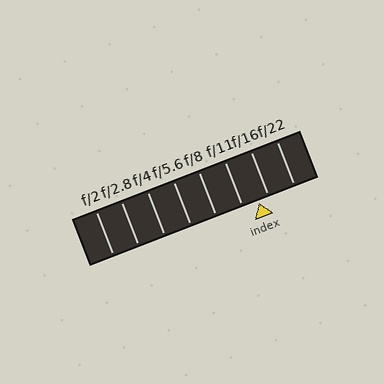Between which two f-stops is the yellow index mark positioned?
The index mark is between f/11 and f/16.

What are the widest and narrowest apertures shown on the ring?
The widest aperture shown is f/2 and the narrowest is f/22.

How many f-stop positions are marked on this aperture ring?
There are 8 f-stop positions marked.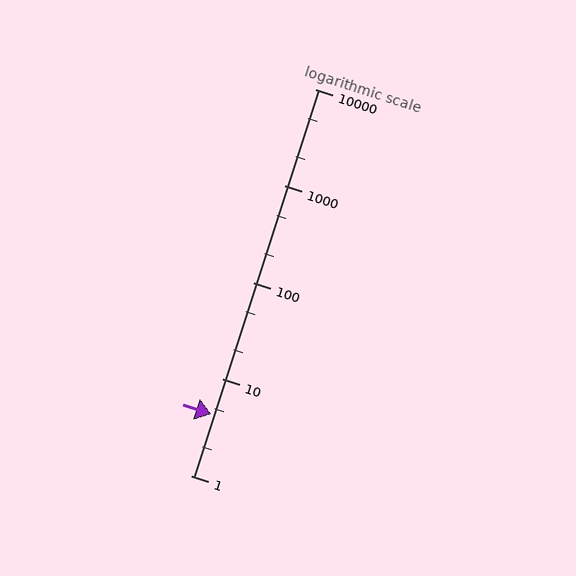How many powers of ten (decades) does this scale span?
The scale spans 4 decades, from 1 to 10000.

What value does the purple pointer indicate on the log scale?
The pointer indicates approximately 4.3.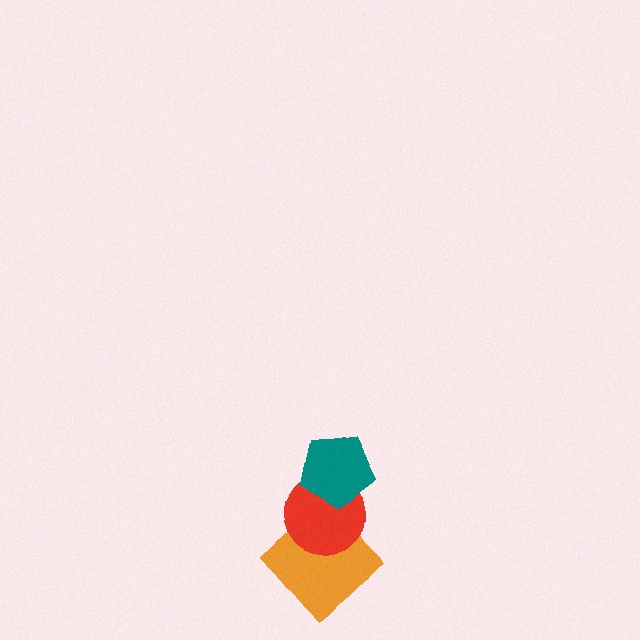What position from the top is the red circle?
The red circle is 2nd from the top.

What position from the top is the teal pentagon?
The teal pentagon is 1st from the top.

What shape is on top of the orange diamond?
The red circle is on top of the orange diamond.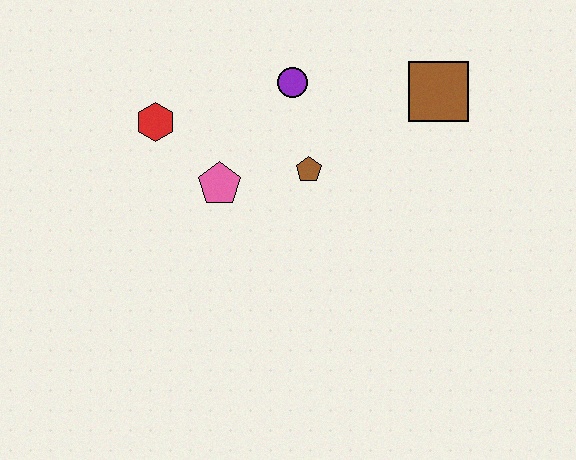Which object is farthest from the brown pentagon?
The red hexagon is farthest from the brown pentagon.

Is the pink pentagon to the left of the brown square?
Yes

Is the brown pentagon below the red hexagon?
Yes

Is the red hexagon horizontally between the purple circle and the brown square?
No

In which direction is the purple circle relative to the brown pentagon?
The purple circle is above the brown pentagon.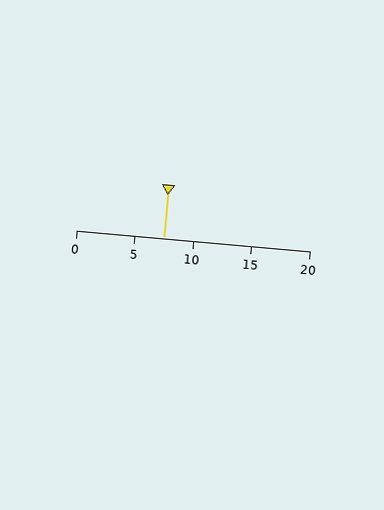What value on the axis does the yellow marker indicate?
The marker indicates approximately 7.5.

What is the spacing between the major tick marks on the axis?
The major ticks are spaced 5 apart.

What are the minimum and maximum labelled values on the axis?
The axis runs from 0 to 20.